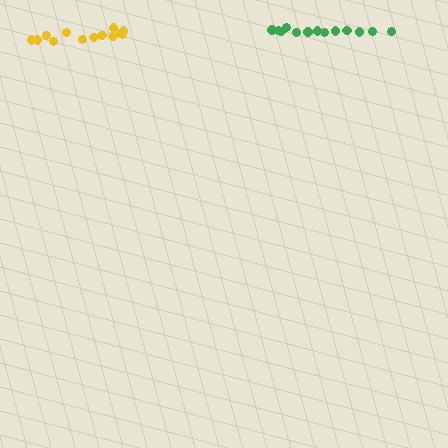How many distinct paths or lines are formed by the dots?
There are 2 distinct paths.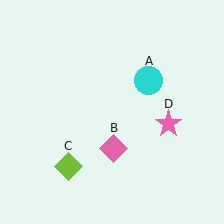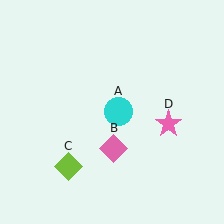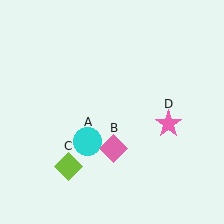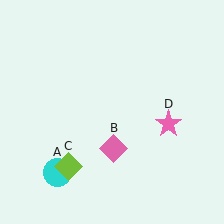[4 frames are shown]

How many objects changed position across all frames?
1 object changed position: cyan circle (object A).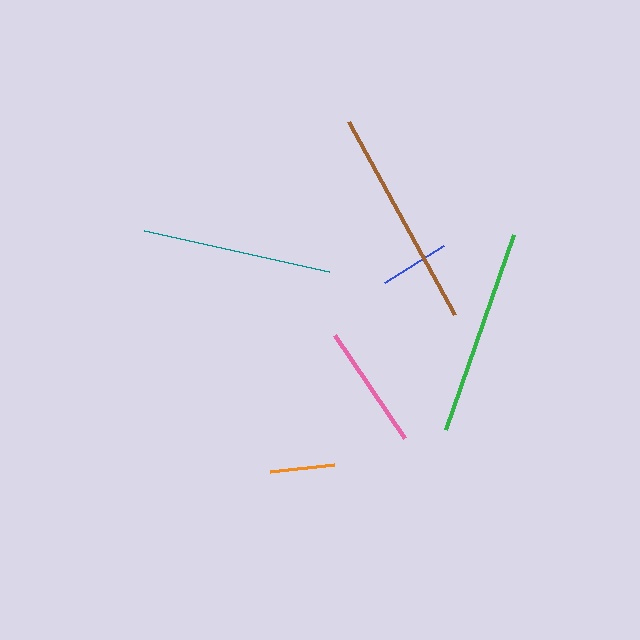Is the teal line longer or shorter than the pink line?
The teal line is longer than the pink line.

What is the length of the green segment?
The green segment is approximately 207 pixels long.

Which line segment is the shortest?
The orange line is the shortest at approximately 65 pixels.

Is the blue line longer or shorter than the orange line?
The blue line is longer than the orange line.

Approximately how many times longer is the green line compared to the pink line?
The green line is approximately 1.7 times the length of the pink line.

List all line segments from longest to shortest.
From longest to shortest: brown, green, teal, pink, blue, orange.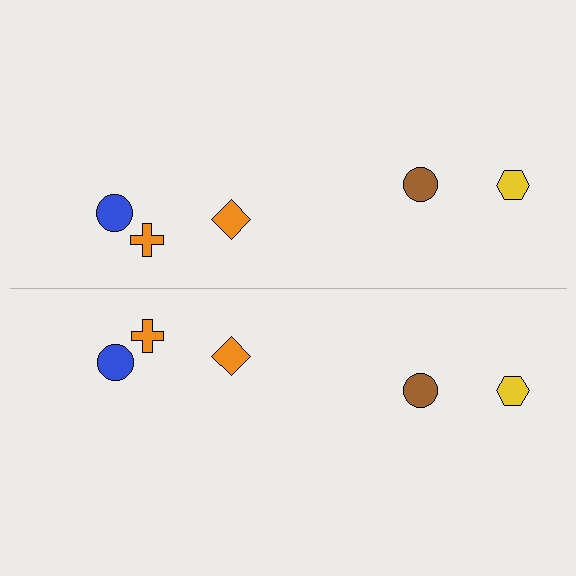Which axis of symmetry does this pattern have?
The pattern has a horizontal axis of symmetry running through the center of the image.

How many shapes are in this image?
There are 10 shapes in this image.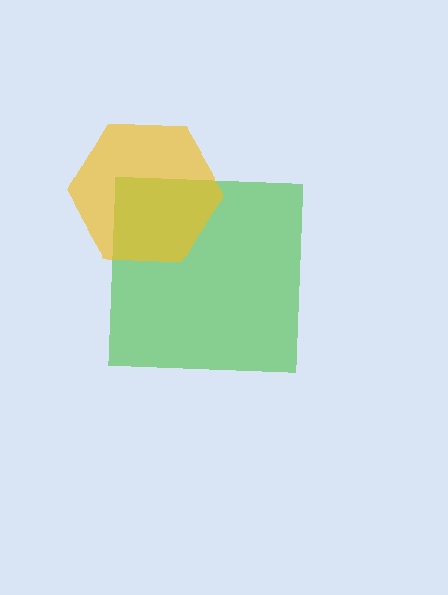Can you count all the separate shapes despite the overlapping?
Yes, there are 2 separate shapes.